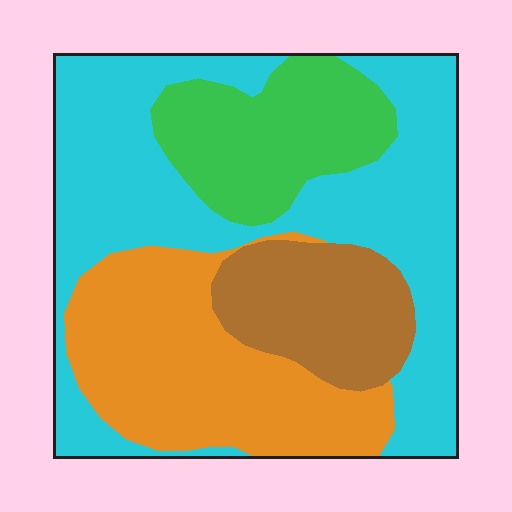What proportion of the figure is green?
Green covers 17% of the figure.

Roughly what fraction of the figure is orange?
Orange takes up about one quarter (1/4) of the figure.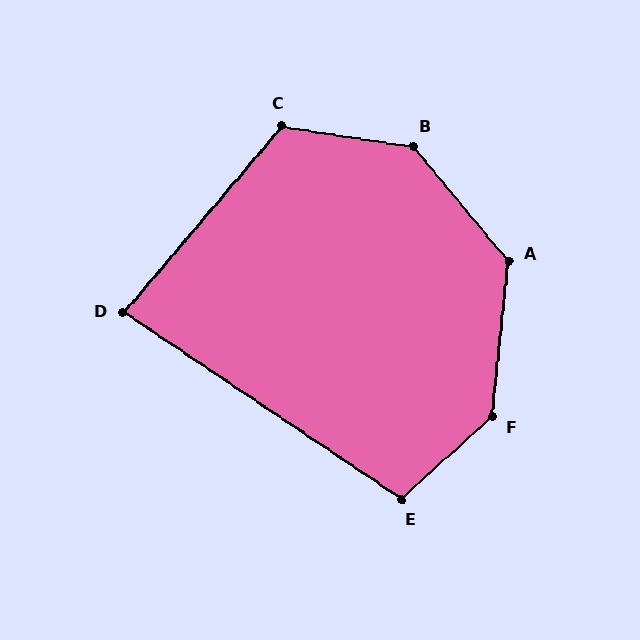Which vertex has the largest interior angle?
F, at approximately 138 degrees.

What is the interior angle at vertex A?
Approximately 135 degrees (obtuse).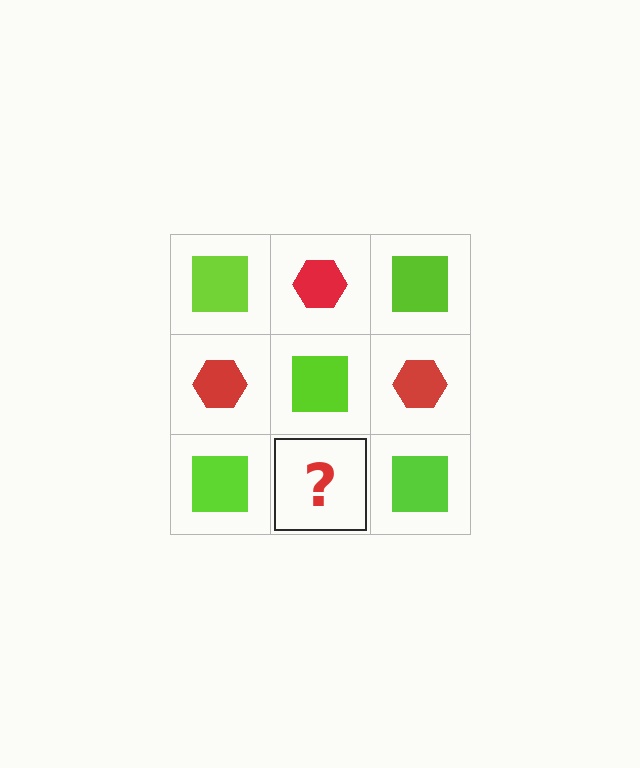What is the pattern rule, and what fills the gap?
The rule is that it alternates lime square and red hexagon in a checkerboard pattern. The gap should be filled with a red hexagon.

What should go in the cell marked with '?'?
The missing cell should contain a red hexagon.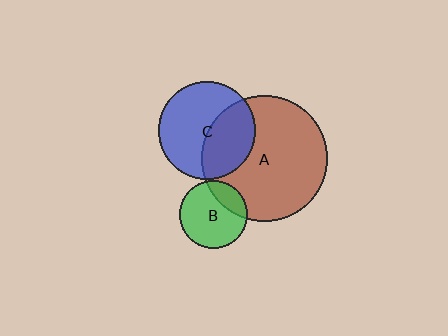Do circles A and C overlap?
Yes.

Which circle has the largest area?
Circle A (brown).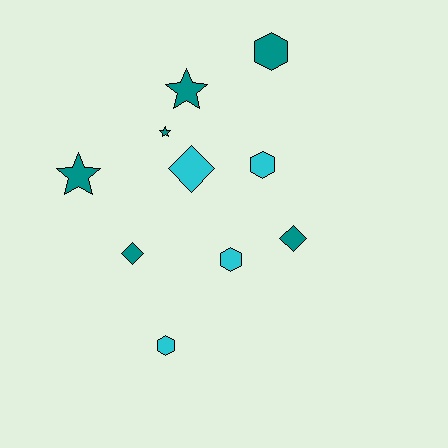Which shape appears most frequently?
Hexagon, with 4 objects.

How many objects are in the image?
There are 10 objects.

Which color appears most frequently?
Teal, with 6 objects.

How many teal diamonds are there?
There are 2 teal diamonds.